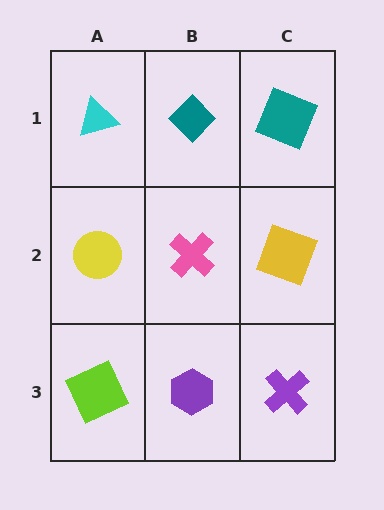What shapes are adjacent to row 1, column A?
A yellow circle (row 2, column A), a teal diamond (row 1, column B).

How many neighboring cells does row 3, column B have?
3.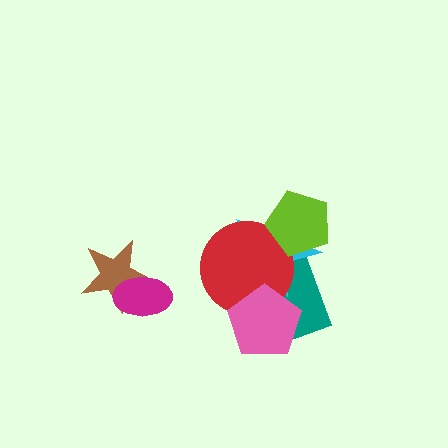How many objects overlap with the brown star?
1 object overlaps with the brown star.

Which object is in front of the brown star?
The magenta ellipse is in front of the brown star.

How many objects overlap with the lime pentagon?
3 objects overlap with the lime pentagon.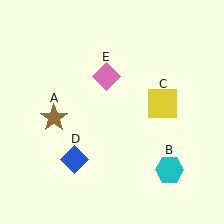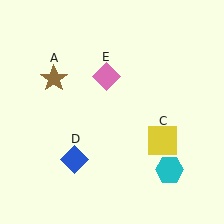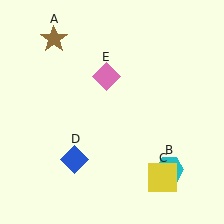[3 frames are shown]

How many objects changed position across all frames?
2 objects changed position: brown star (object A), yellow square (object C).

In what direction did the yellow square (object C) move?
The yellow square (object C) moved down.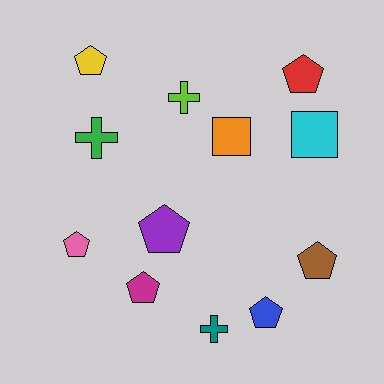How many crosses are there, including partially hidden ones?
There are 3 crosses.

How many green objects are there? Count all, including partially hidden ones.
There is 1 green object.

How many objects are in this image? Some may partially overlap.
There are 12 objects.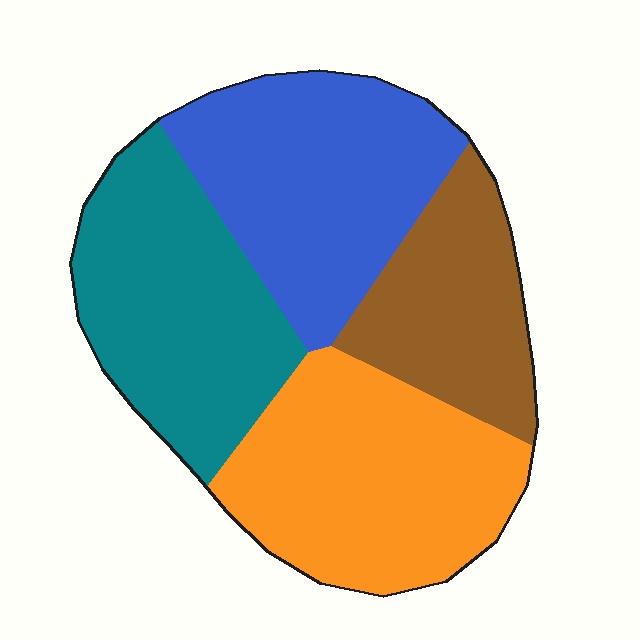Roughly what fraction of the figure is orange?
Orange takes up about one quarter (1/4) of the figure.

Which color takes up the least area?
Brown, at roughly 20%.